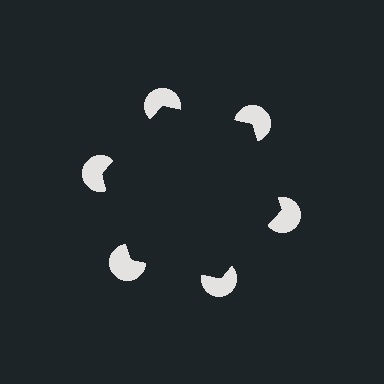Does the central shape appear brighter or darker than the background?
It typically appears slightly darker than the background, even though no actual brightness change is drawn.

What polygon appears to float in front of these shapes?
An illusory hexagon — its edges are inferred from the aligned wedge cuts in the pac-man discs, not physically drawn.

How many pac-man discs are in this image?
There are 6 — one at each vertex of the illusory hexagon.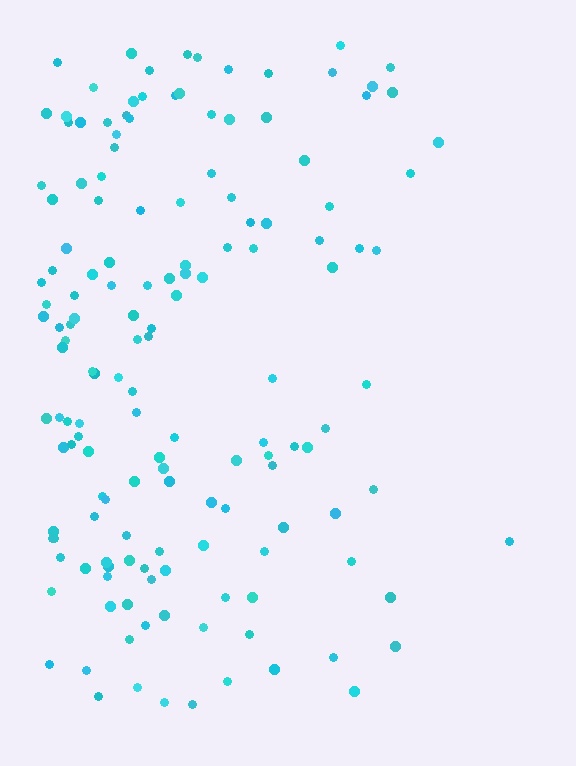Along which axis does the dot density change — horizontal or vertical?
Horizontal.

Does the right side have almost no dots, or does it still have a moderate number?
Still a moderate number, just noticeably fewer than the left.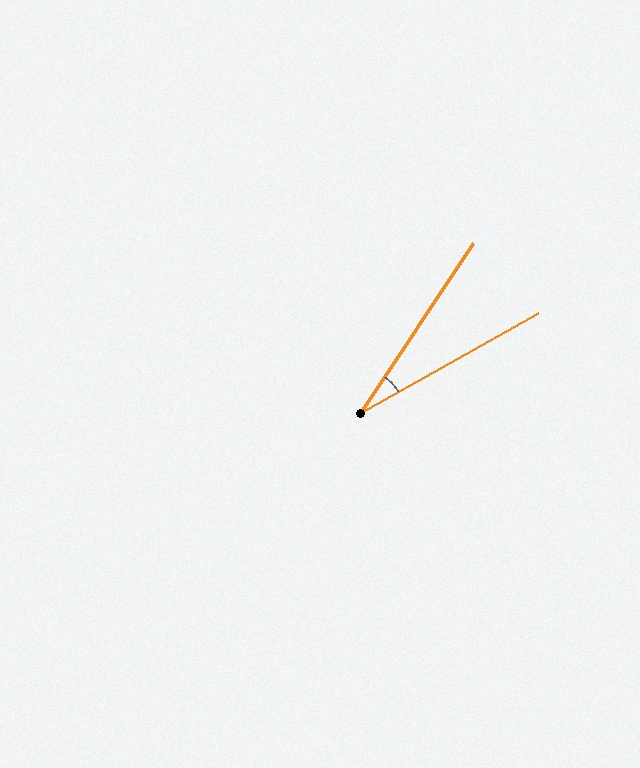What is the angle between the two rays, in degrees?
Approximately 27 degrees.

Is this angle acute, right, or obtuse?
It is acute.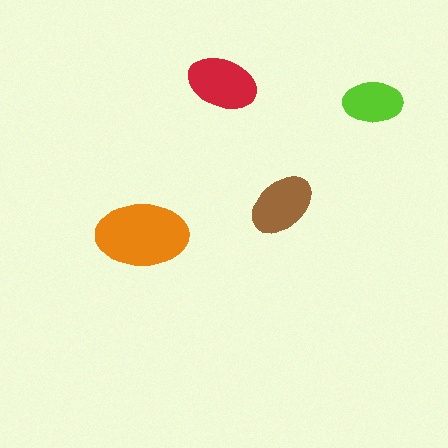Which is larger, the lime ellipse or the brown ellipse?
The brown one.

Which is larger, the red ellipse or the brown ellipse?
The red one.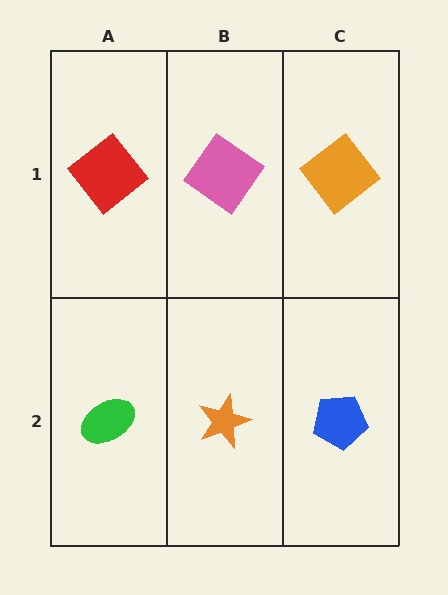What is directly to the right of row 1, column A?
A pink diamond.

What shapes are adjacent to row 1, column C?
A blue pentagon (row 2, column C), a pink diamond (row 1, column B).